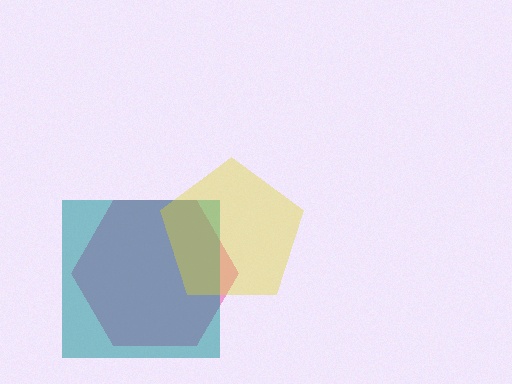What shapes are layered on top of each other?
The layered shapes are: a pink hexagon, a teal square, a yellow pentagon.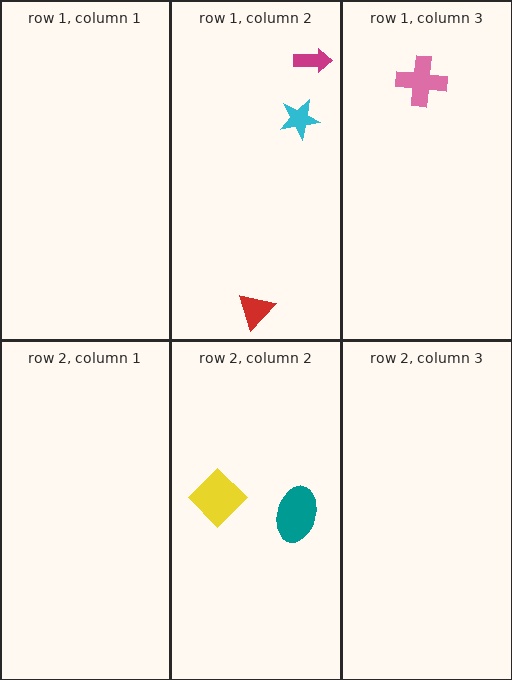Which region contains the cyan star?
The row 1, column 2 region.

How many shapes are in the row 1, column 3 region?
1.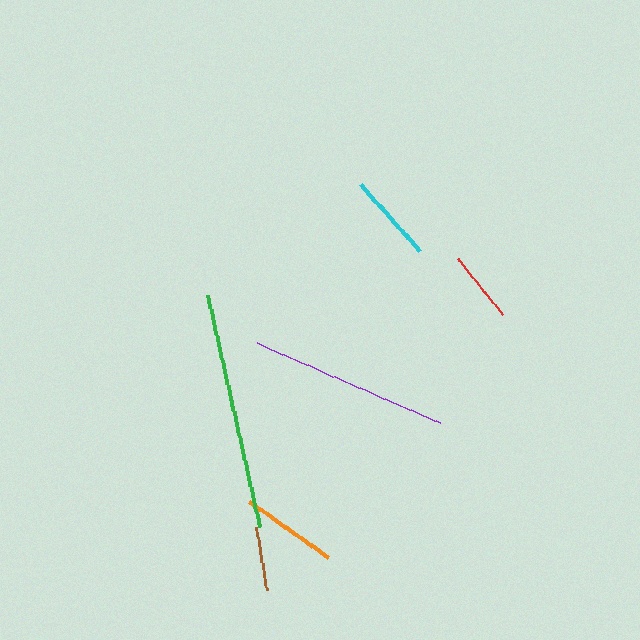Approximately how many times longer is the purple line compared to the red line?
The purple line is approximately 2.8 times the length of the red line.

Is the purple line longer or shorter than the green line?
The green line is longer than the purple line.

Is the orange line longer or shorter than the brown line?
The orange line is longer than the brown line.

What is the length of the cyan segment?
The cyan segment is approximately 90 pixels long.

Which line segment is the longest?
The green line is the longest at approximately 237 pixels.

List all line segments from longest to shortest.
From longest to shortest: green, purple, orange, cyan, red, brown.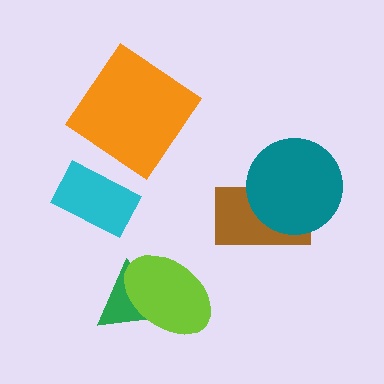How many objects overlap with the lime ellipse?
1 object overlaps with the lime ellipse.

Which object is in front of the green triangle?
The lime ellipse is in front of the green triangle.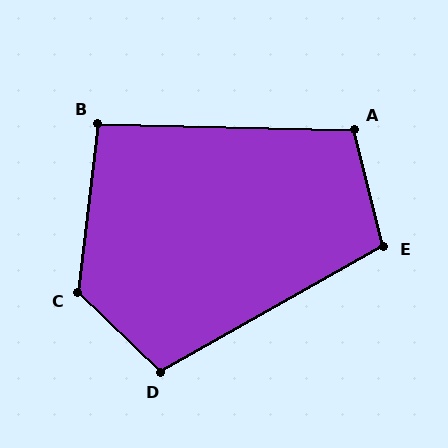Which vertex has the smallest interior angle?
B, at approximately 95 degrees.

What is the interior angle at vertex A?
Approximately 105 degrees (obtuse).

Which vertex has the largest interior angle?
C, at approximately 127 degrees.